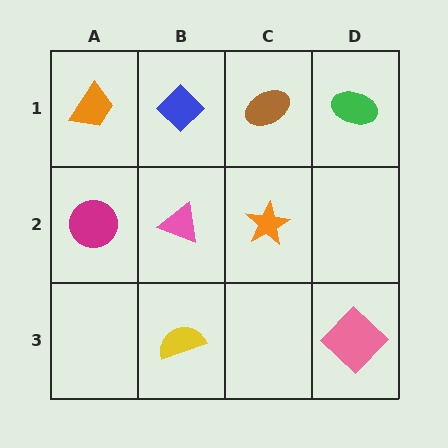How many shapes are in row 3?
2 shapes.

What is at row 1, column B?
A blue diamond.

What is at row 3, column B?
A yellow semicircle.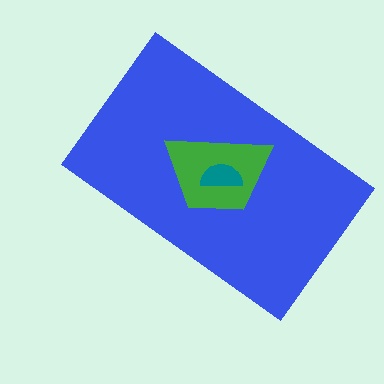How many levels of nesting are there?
3.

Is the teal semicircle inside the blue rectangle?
Yes.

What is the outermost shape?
The blue rectangle.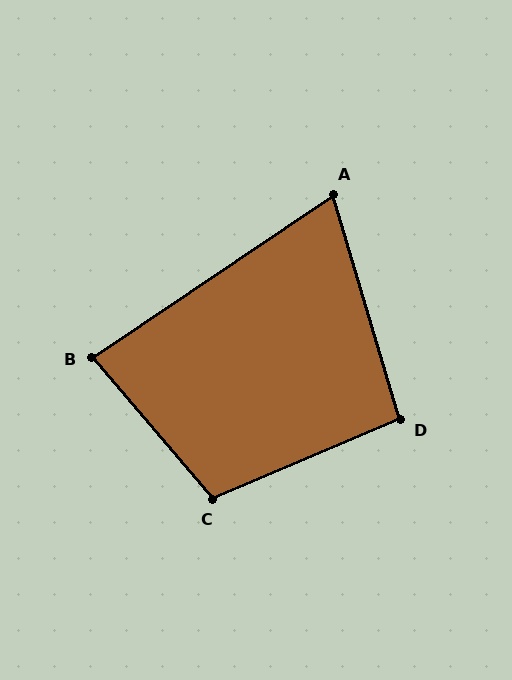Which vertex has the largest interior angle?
C, at approximately 108 degrees.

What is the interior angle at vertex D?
Approximately 96 degrees (obtuse).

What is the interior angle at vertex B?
Approximately 84 degrees (acute).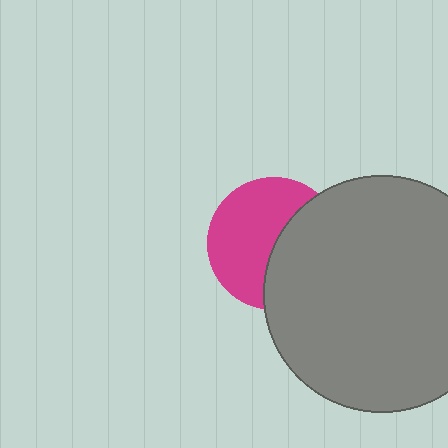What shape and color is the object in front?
The object in front is a gray circle.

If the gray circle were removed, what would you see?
You would see the complete magenta circle.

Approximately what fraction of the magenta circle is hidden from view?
Roughly 44% of the magenta circle is hidden behind the gray circle.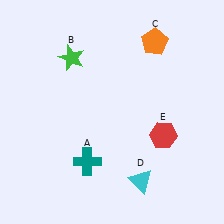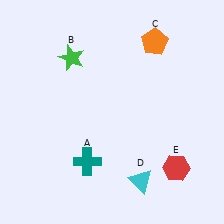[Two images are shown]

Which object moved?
The red hexagon (E) moved down.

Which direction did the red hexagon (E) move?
The red hexagon (E) moved down.